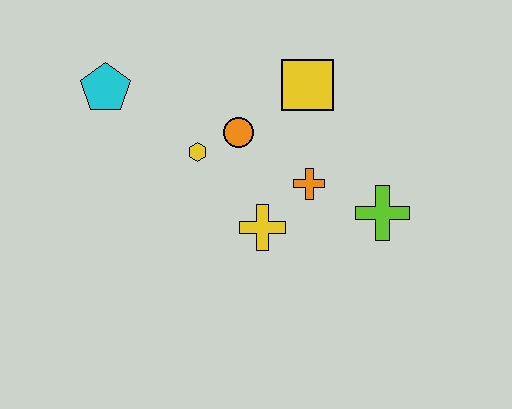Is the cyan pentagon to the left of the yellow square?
Yes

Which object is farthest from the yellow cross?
The cyan pentagon is farthest from the yellow cross.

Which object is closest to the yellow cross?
The orange cross is closest to the yellow cross.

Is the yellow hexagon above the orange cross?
Yes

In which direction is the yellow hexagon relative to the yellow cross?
The yellow hexagon is above the yellow cross.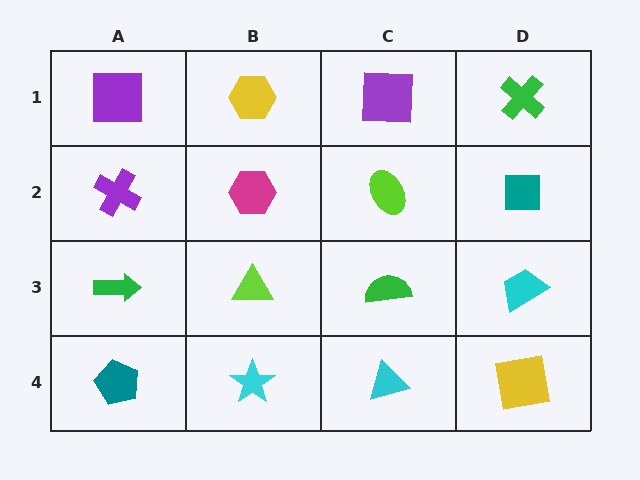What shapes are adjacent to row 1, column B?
A magenta hexagon (row 2, column B), a purple square (row 1, column A), a purple square (row 1, column C).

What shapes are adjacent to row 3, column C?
A lime ellipse (row 2, column C), a cyan triangle (row 4, column C), a lime triangle (row 3, column B), a cyan trapezoid (row 3, column D).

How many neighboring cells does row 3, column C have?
4.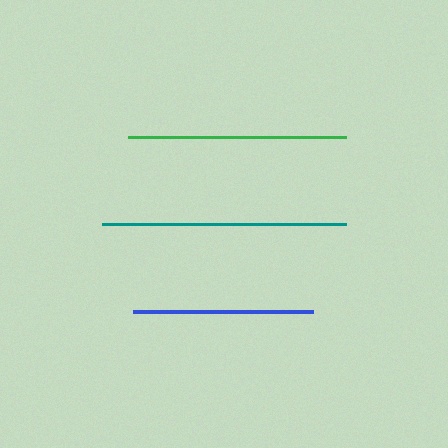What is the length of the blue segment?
The blue segment is approximately 180 pixels long.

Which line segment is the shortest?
The blue line is the shortest at approximately 180 pixels.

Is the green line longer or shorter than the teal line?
The teal line is longer than the green line.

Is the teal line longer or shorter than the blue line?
The teal line is longer than the blue line.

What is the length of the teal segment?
The teal segment is approximately 244 pixels long.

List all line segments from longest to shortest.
From longest to shortest: teal, green, blue.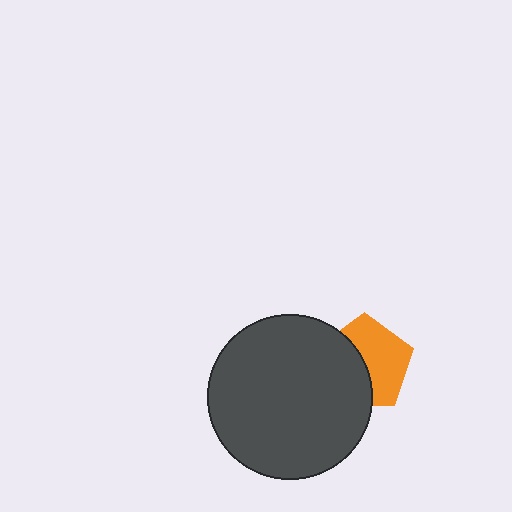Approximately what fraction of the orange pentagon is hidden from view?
Roughly 46% of the orange pentagon is hidden behind the dark gray circle.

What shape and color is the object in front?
The object in front is a dark gray circle.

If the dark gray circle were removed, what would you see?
You would see the complete orange pentagon.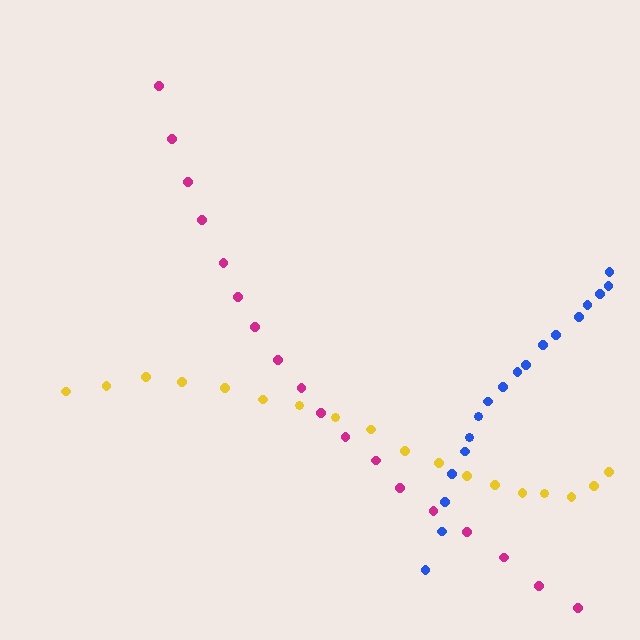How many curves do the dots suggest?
There are 3 distinct paths.